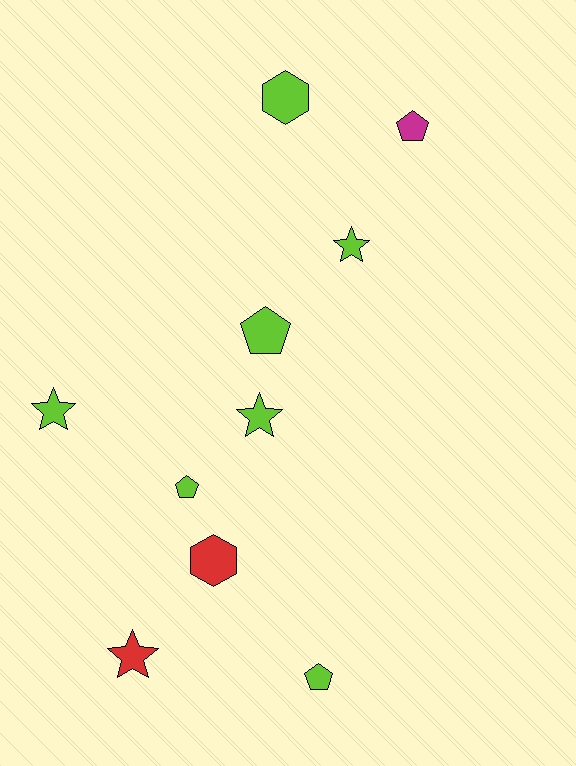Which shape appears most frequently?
Pentagon, with 4 objects.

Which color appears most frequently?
Lime, with 7 objects.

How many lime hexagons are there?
There is 1 lime hexagon.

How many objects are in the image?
There are 10 objects.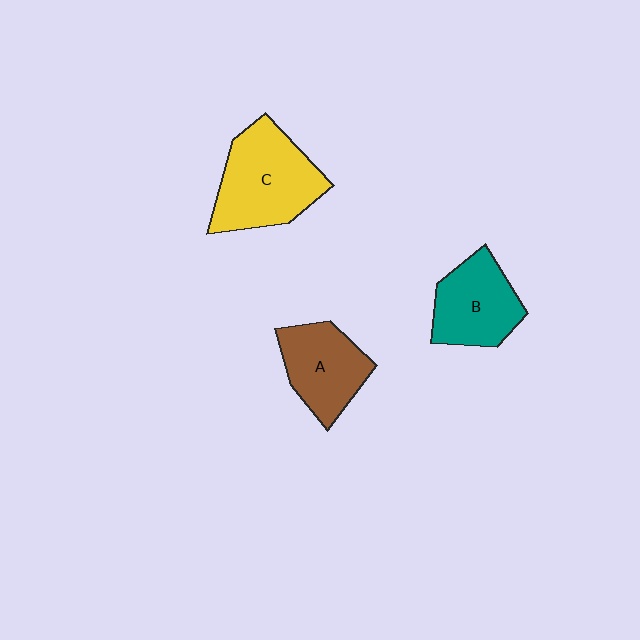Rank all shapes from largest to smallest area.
From largest to smallest: C (yellow), B (teal), A (brown).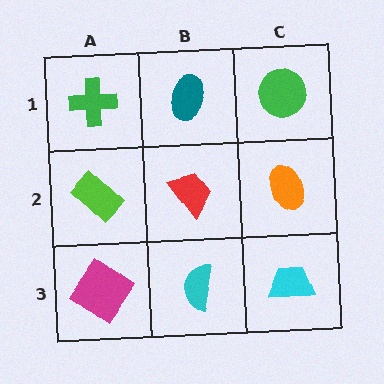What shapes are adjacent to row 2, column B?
A teal ellipse (row 1, column B), a cyan semicircle (row 3, column B), a lime rectangle (row 2, column A), an orange ellipse (row 2, column C).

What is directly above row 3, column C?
An orange ellipse.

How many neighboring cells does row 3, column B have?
3.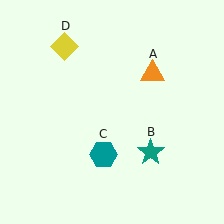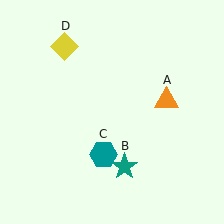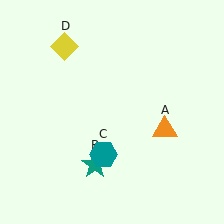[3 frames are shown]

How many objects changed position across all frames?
2 objects changed position: orange triangle (object A), teal star (object B).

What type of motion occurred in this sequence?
The orange triangle (object A), teal star (object B) rotated clockwise around the center of the scene.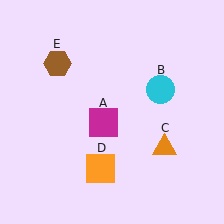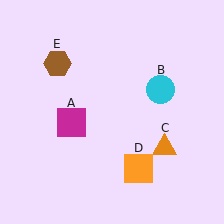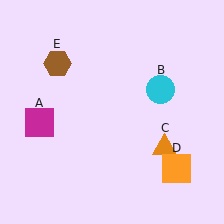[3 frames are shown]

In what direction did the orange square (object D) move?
The orange square (object D) moved right.